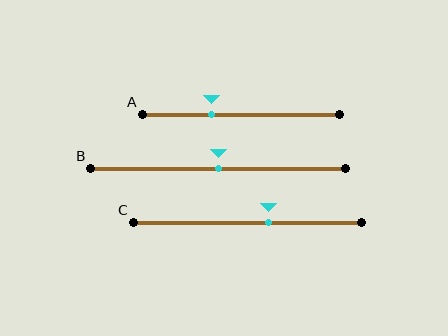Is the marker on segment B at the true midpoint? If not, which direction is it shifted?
Yes, the marker on segment B is at the true midpoint.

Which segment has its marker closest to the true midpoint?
Segment B has its marker closest to the true midpoint.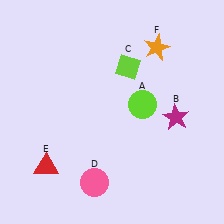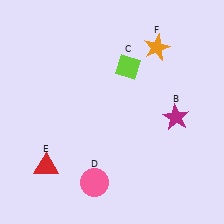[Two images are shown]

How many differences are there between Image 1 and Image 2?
There is 1 difference between the two images.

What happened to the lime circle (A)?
The lime circle (A) was removed in Image 2. It was in the top-right area of Image 1.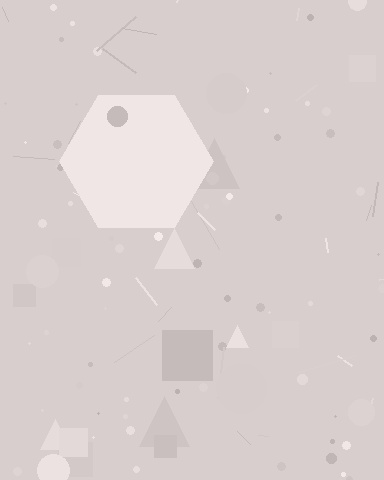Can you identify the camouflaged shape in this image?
The camouflaged shape is a hexagon.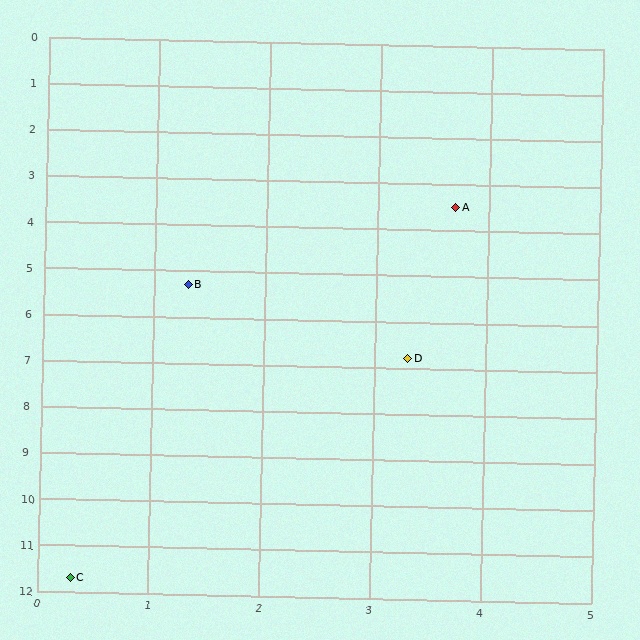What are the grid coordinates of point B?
Point B is at approximately (1.3, 5.3).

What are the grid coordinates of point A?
Point A is at approximately (3.7, 3.5).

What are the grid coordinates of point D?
Point D is at approximately (3.3, 6.8).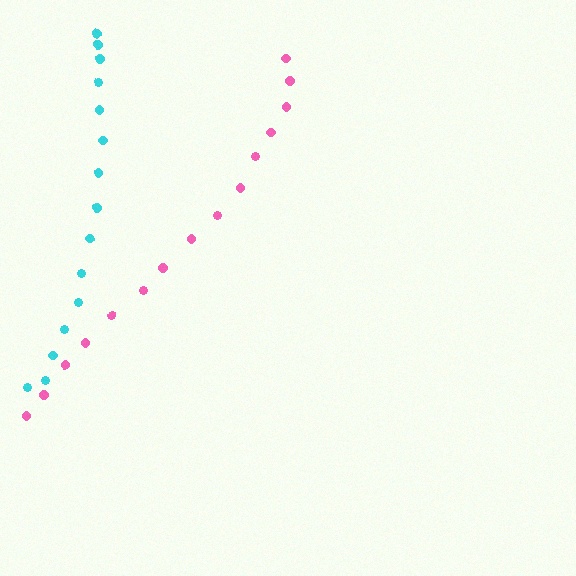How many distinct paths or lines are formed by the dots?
There are 2 distinct paths.